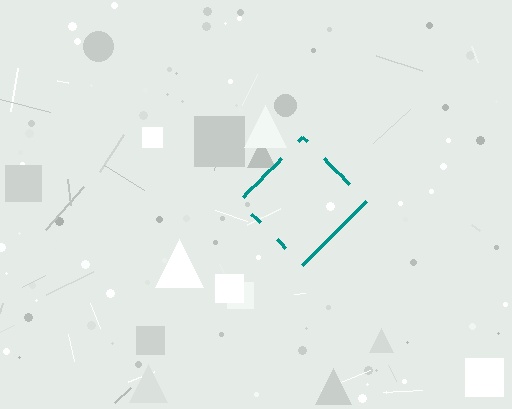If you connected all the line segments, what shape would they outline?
They would outline a diamond.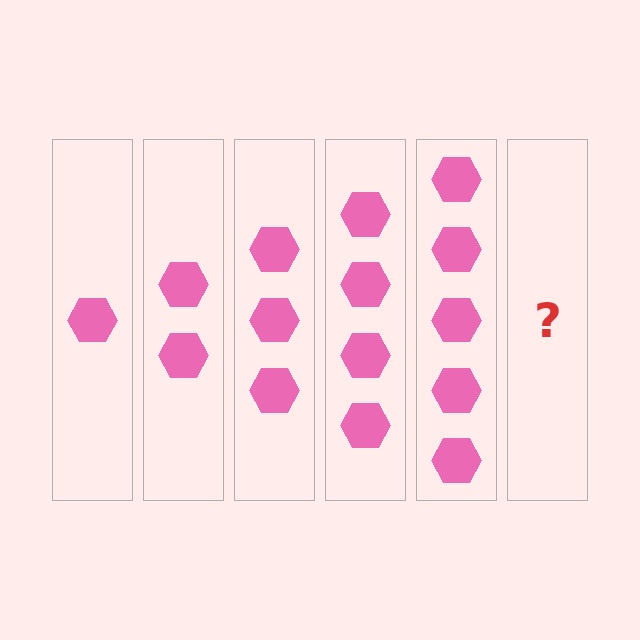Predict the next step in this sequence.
The next step is 6 hexagons.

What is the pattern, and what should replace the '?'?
The pattern is that each step adds one more hexagon. The '?' should be 6 hexagons.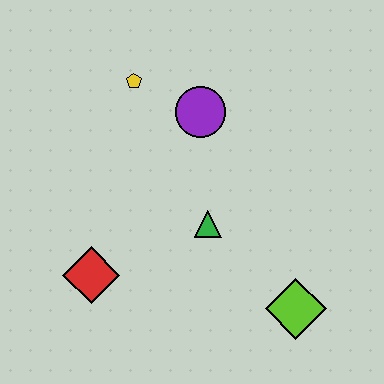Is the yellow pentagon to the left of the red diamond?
No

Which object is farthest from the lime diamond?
The yellow pentagon is farthest from the lime diamond.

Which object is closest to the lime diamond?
The green triangle is closest to the lime diamond.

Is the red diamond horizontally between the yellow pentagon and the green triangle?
No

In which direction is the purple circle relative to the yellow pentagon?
The purple circle is to the right of the yellow pentagon.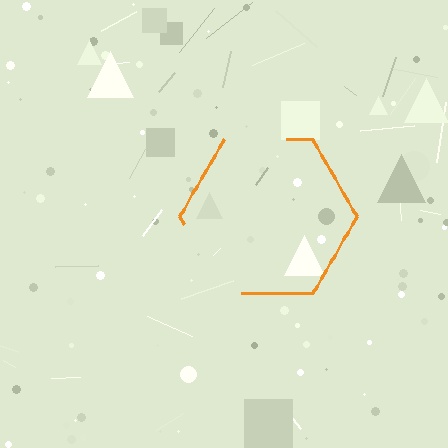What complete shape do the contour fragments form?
The contour fragments form a hexagon.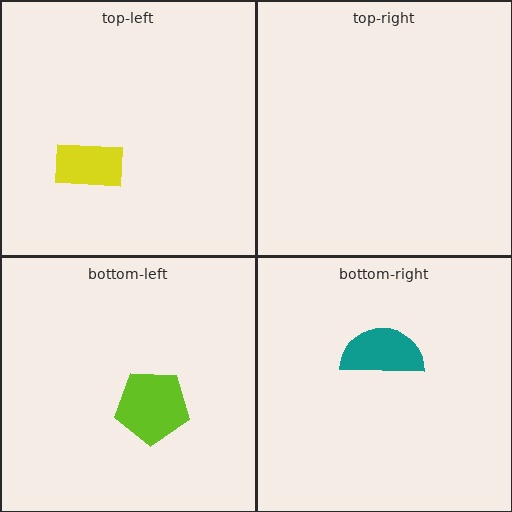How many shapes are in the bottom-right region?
1.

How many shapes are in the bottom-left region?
1.